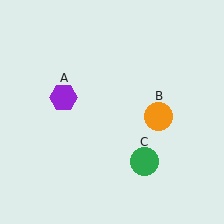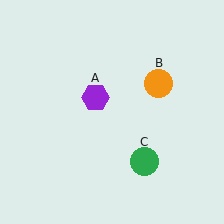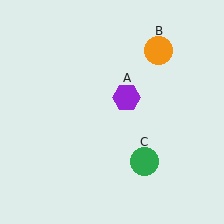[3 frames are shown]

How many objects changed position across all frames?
2 objects changed position: purple hexagon (object A), orange circle (object B).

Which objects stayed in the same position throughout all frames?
Green circle (object C) remained stationary.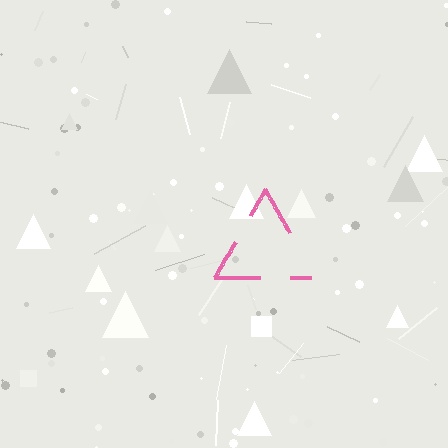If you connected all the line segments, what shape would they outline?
They would outline a triangle.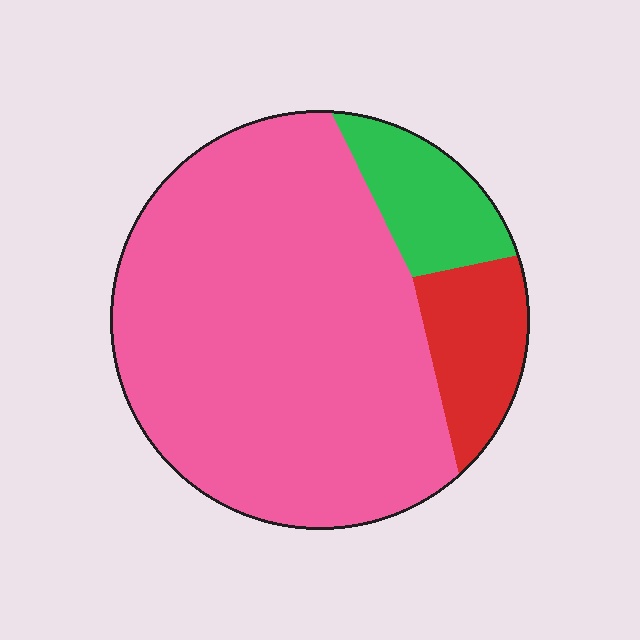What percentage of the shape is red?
Red takes up less than a quarter of the shape.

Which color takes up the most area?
Pink, at roughly 75%.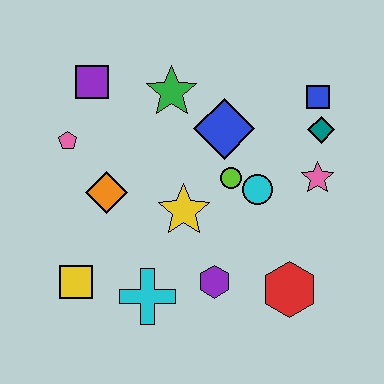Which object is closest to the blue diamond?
The lime circle is closest to the blue diamond.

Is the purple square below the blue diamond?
No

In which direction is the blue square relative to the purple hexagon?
The blue square is above the purple hexagon.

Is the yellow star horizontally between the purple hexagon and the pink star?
No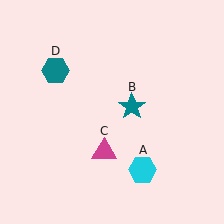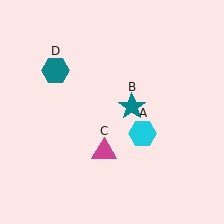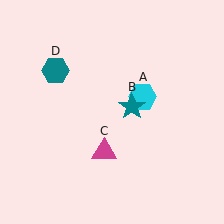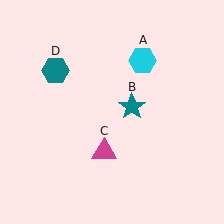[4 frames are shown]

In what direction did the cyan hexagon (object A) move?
The cyan hexagon (object A) moved up.